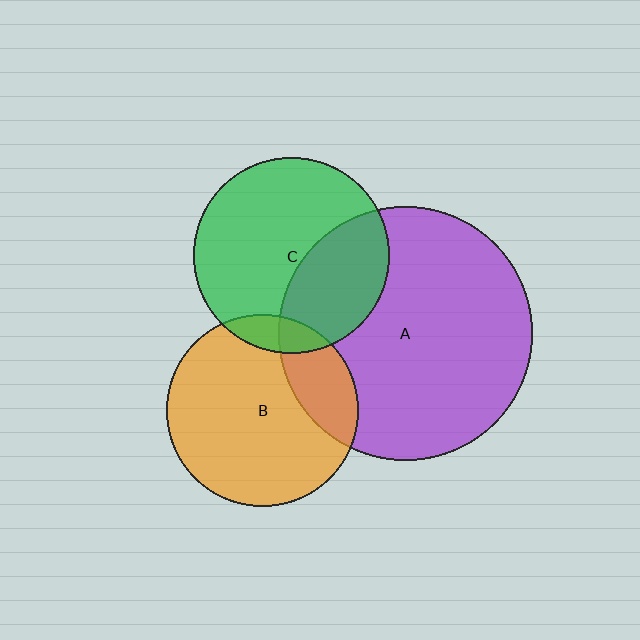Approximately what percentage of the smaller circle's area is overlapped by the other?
Approximately 10%.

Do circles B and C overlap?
Yes.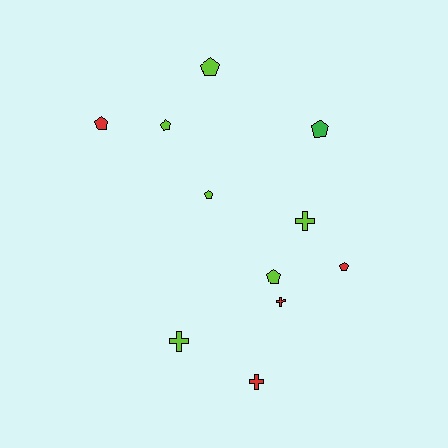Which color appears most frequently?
Lime, with 6 objects.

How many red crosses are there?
There are 2 red crosses.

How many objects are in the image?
There are 11 objects.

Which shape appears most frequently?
Pentagon, with 7 objects.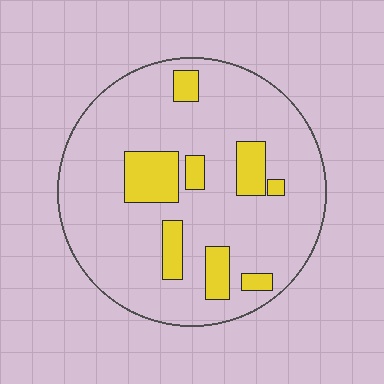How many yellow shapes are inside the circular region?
8.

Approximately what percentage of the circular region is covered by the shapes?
Approximately 15%.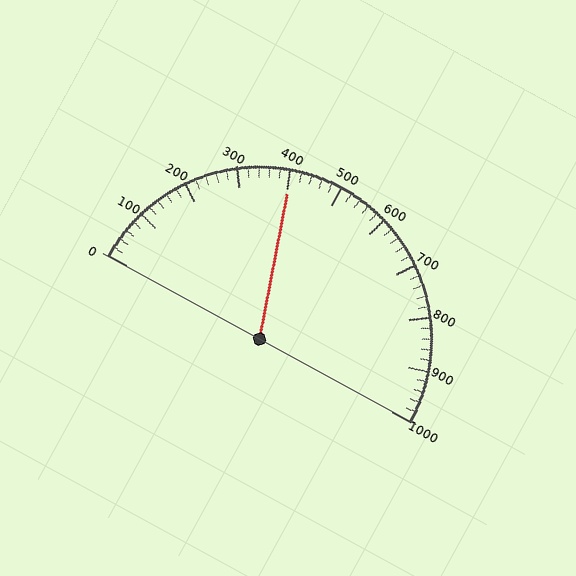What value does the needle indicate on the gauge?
The needle indicates approximately 400.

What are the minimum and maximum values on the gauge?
The gauge ranges from 0 to 1000.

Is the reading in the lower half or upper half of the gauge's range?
The reading is in the lower half of the range (0 to 1000).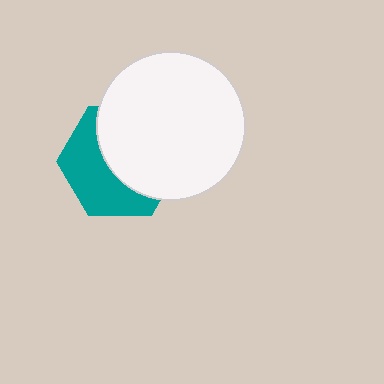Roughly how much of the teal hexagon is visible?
About half of it is visible (roughly 45%).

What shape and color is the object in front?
The object in front is a white circle.